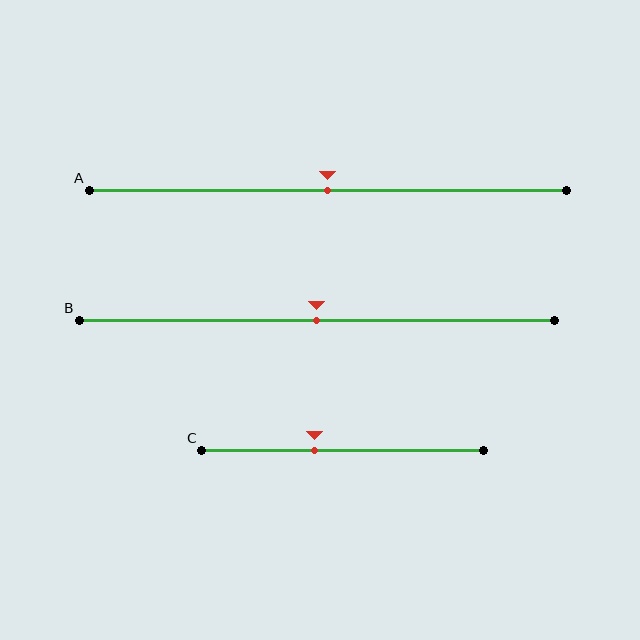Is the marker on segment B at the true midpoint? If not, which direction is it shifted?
Yes, the marker on segment B is at the true midpoint.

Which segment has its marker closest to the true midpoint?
Segment A has its marker closest to the true midpoint.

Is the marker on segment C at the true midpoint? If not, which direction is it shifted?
No, the marker on segment C is shifted to the left by about 10% of the segment length.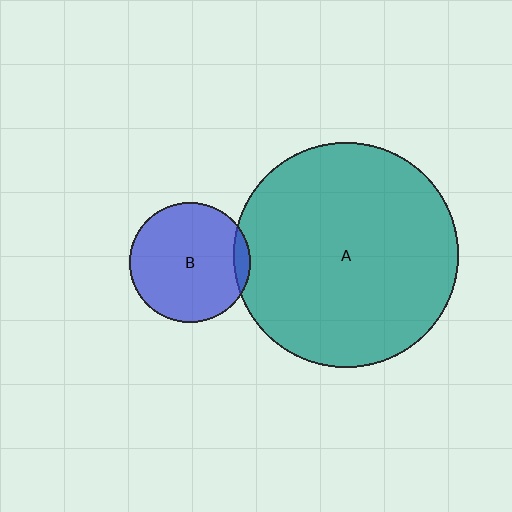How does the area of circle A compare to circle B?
Approximately 3.5 times.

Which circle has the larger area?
Circle A (teal).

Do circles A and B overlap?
Yes.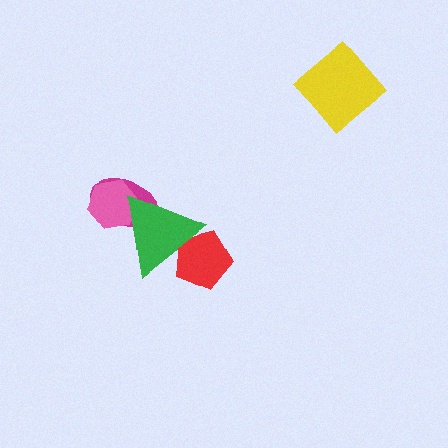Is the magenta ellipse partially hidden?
Yes, it is partially covered by another shape.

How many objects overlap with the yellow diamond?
0 objects overlap with the yellow diamond.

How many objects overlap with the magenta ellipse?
2 objects overlap with the magenta ellipse.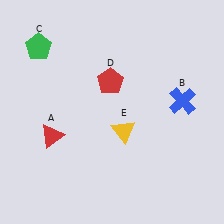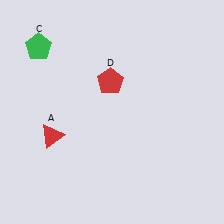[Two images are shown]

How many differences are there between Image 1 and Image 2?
There are 2 differences between the two images.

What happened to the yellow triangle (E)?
The yellow triangle (E) was removed in Image 2. It was in the bottom-right area of Image 1.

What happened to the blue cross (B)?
The blue cross (B) was removed in Image 2. It was in the top-right area of Image 1.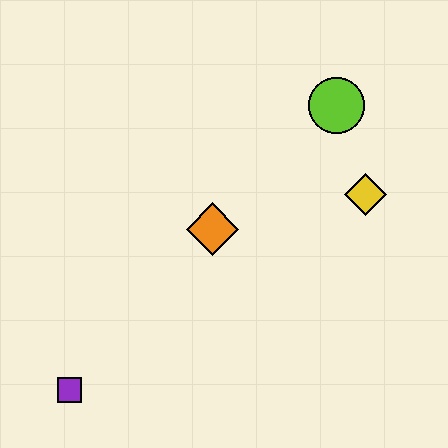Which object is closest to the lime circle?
The yellow diamond is closest to the lime circle.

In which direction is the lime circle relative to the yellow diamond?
The lime circle is above the yellow diamond.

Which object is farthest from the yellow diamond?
The purple square is farthest from the yellow diamond.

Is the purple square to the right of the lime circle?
No